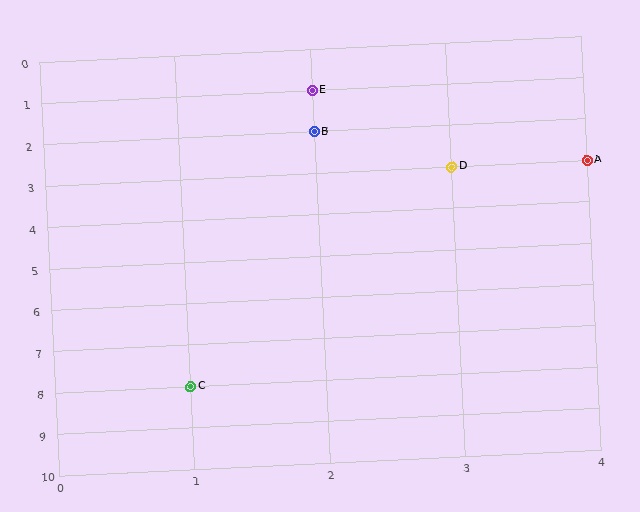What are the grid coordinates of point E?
Point E is at grid coordinates (2, 1).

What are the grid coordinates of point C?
Point C is at grid coordinates (1, 8).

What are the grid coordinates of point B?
Point B is at grid coordinates (2, 2).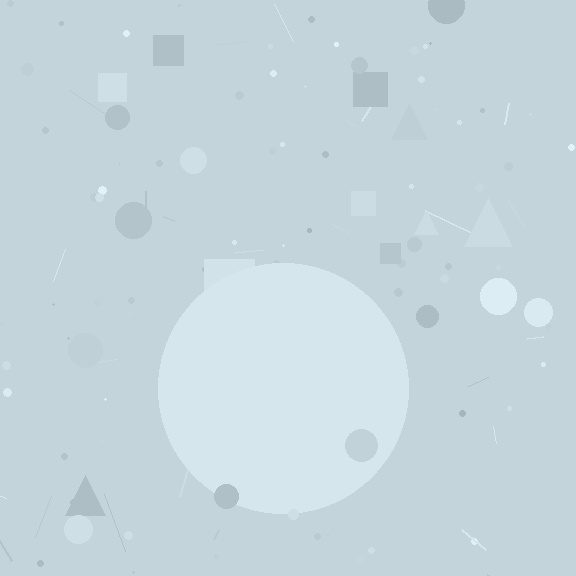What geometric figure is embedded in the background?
A circle is embedded in the background.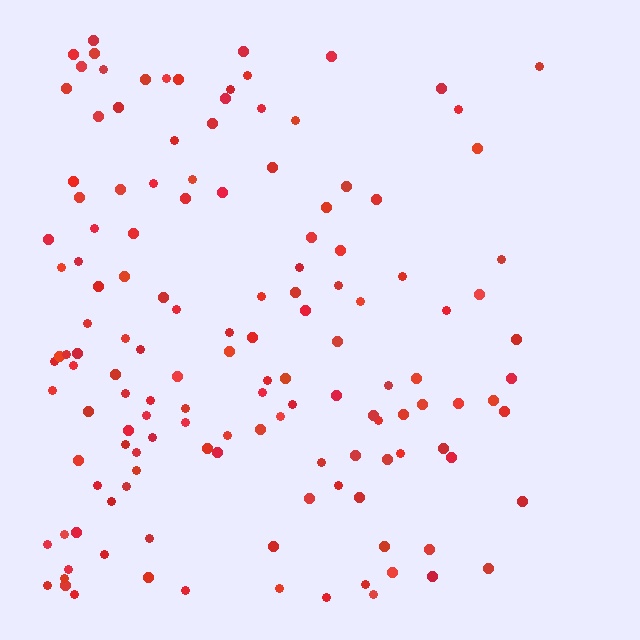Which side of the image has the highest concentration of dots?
The left.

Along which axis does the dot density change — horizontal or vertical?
Horizontal.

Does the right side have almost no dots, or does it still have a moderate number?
Still a moderate number, just noticeably fewer than the left.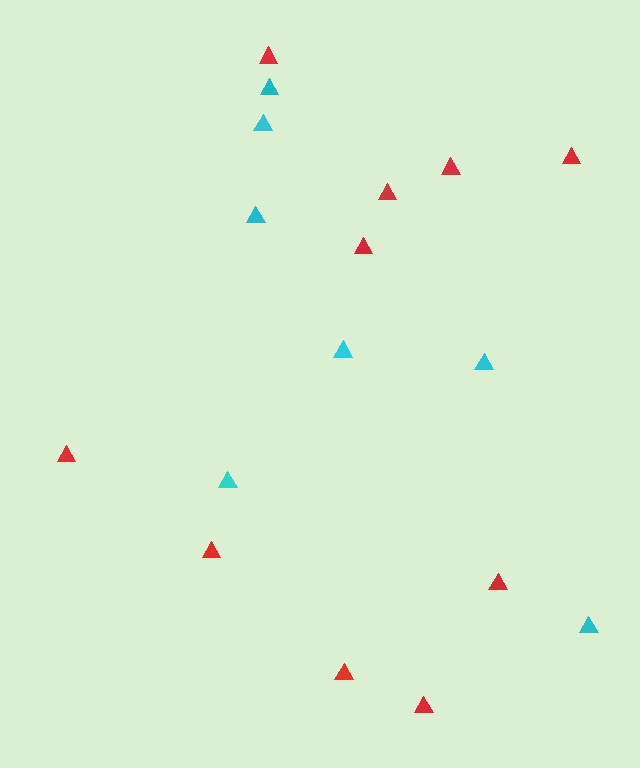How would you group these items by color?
There are 2 groups: one group of cyan triangles (7) and one group of red triangles (10).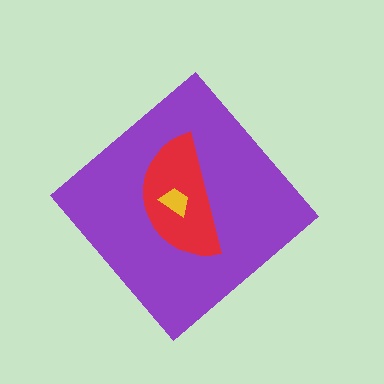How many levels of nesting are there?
3.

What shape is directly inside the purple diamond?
The red semicircle.